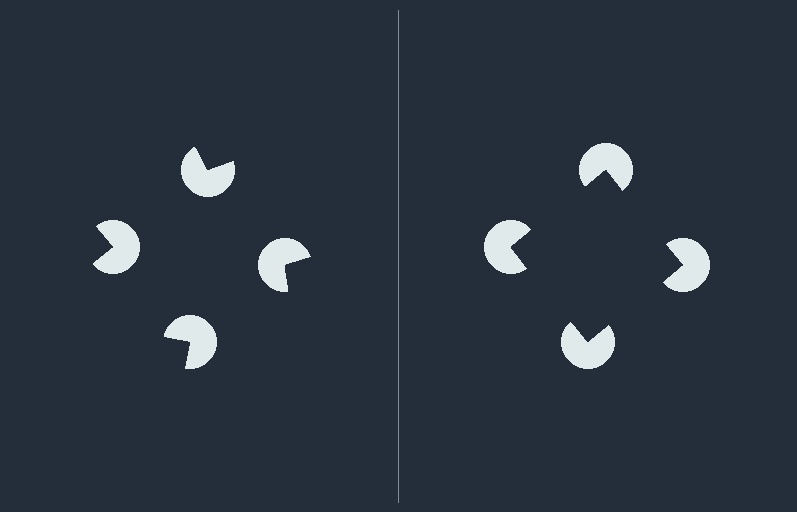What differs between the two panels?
The pac-man discs are positioned identically on both sides; only the wedge orientations differ. On the right they align to a square; on the left they are misaligned.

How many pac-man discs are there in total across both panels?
8 — 4 on each side.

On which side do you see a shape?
An illusory square appears on the right side. On the left side the wedge cuts are rotated, so no coherent shape forms.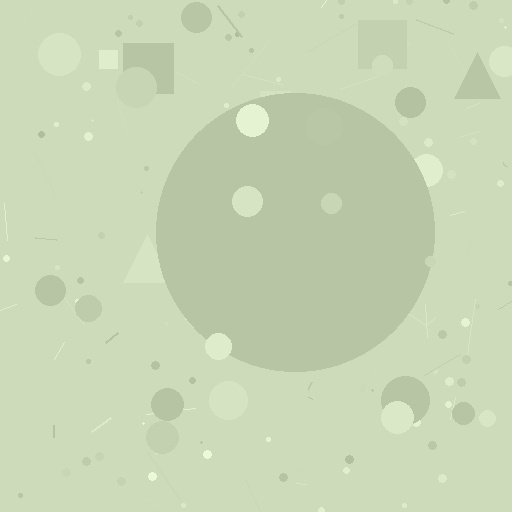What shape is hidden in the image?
A circle is hidden in the image.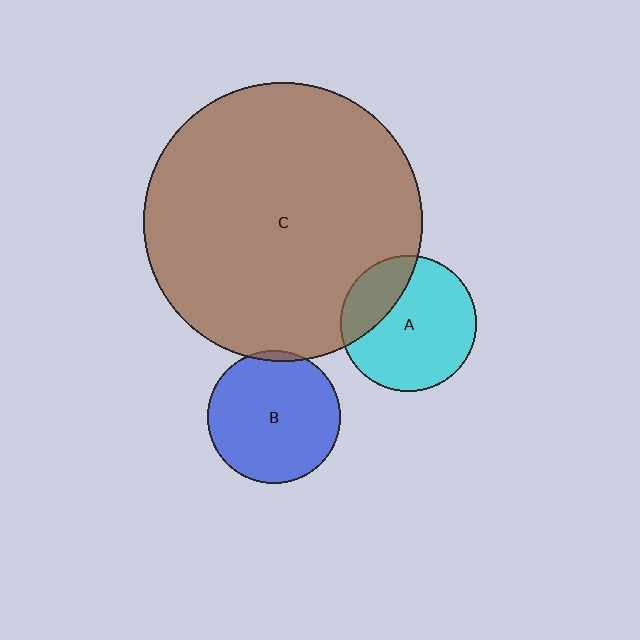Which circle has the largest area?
Circle C (brown).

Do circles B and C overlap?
Yes.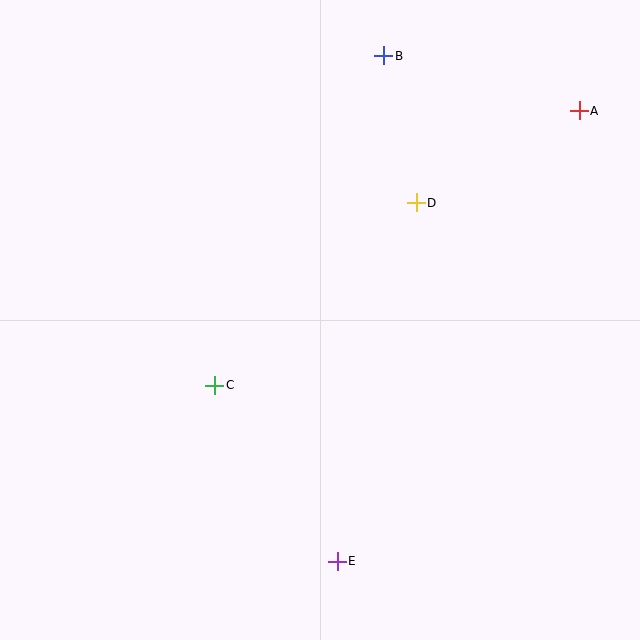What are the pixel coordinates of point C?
Point C is at (215, 385).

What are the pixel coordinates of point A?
Point A is at (579, 111).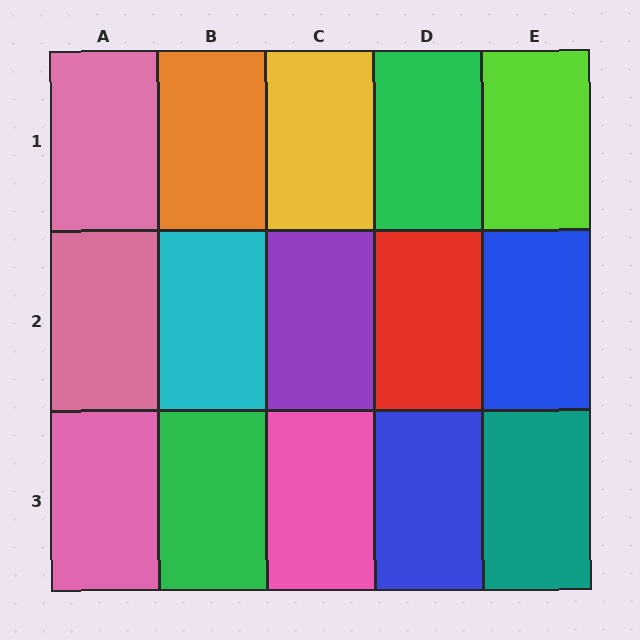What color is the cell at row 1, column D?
Green.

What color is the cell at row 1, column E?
Lime.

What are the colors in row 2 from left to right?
Pink, cyan, purple, red, blue.